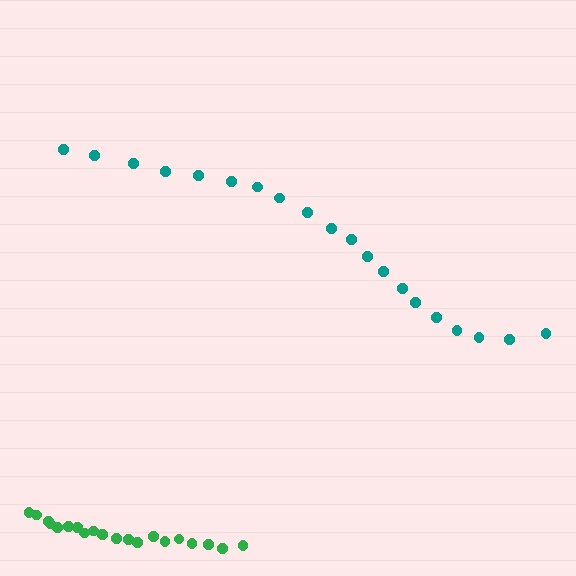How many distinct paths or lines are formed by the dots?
There are 2 distinct paths.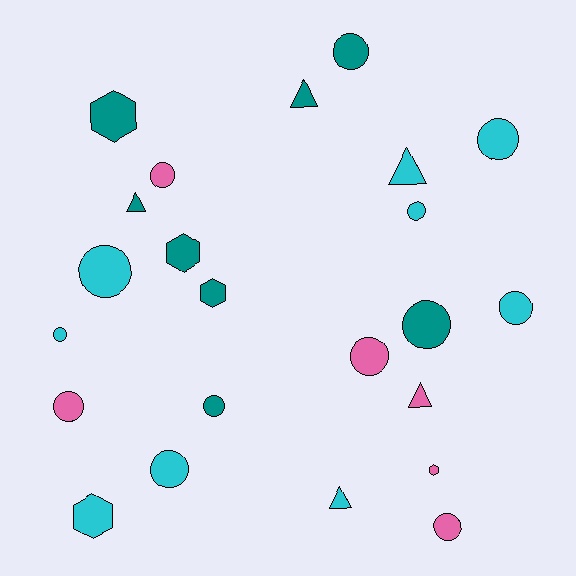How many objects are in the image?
There are 23 objects.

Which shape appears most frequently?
Circle, with 13 objects.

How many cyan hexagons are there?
There is 1 cyan hexagon.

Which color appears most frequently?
Cyan, with 9 objects.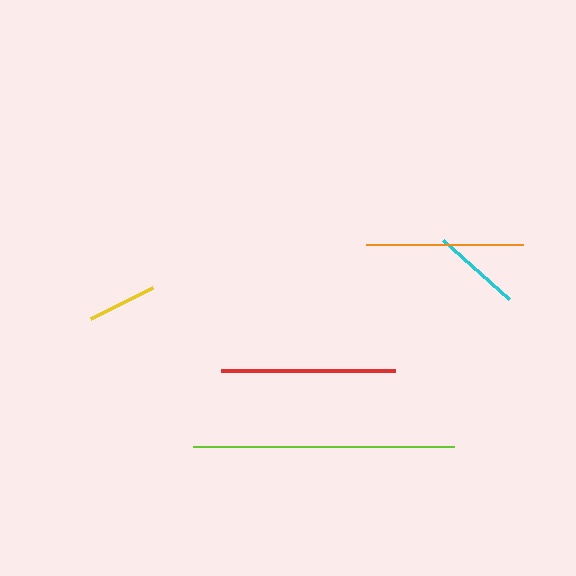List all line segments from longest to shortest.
From longest to shortest: lime, red, orange, cyan, yellow.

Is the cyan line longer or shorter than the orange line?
The orange line is longer than the cyan line.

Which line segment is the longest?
The lime line is the longest at approximately 261 pixels.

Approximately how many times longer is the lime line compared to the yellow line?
The lime line is approximately 3.8 times the length of the yellow line.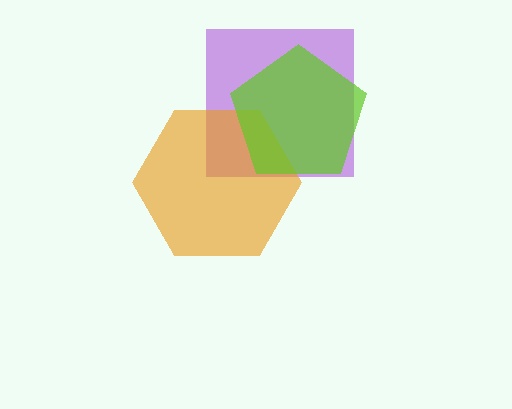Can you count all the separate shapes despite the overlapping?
Yes, there are 3 separate shapes.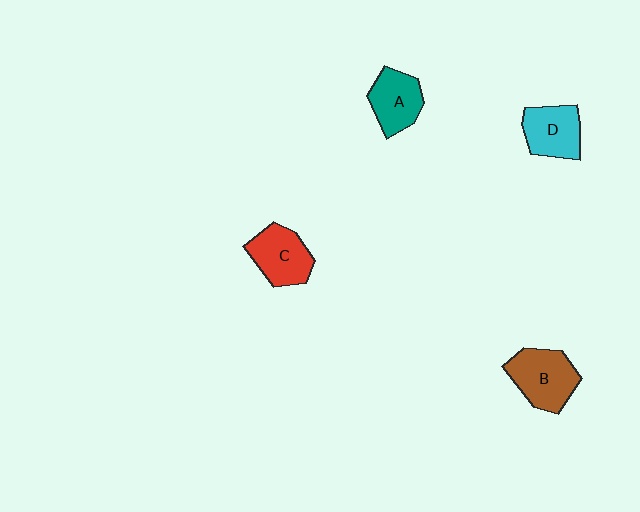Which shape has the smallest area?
Shape A (teal).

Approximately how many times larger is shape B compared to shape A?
Approximately 1.2 times.